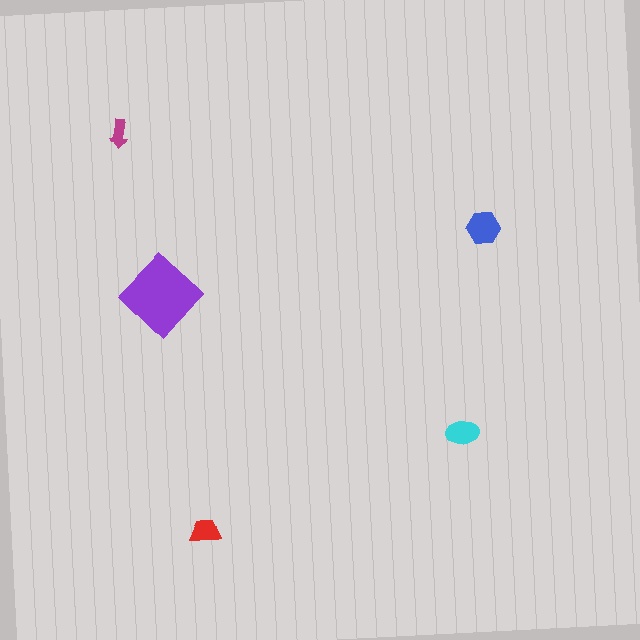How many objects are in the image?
There are 5 objects in the image.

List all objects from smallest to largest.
The magenta arrow, the red trapezoid, the cyan ellipse, the blue hexagon, the purple diamond.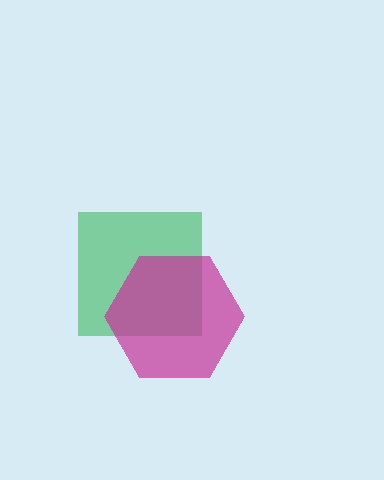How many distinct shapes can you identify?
There are 2 distinct shapes: a green square, a magenta hexagon.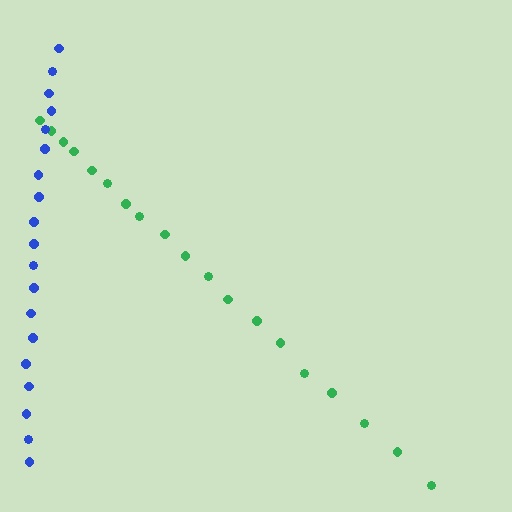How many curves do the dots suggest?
There are 2 distinct paths.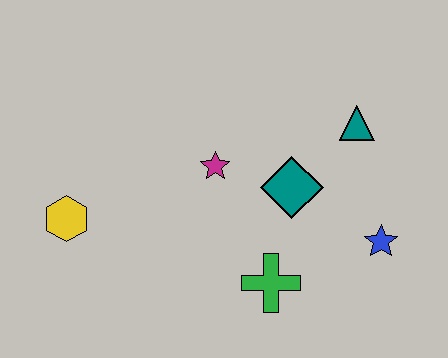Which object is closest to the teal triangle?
The teal diamond is closest to the teal triangle.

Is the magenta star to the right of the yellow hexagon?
Yes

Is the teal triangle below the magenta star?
No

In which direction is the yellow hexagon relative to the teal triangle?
The yellow hexagon is to the left of the teal triangle.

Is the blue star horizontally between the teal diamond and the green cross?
No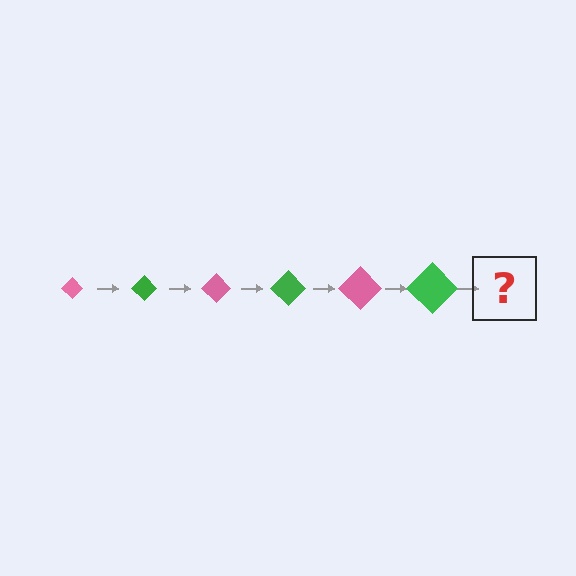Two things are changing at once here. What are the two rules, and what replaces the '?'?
The two rules are that the diamond grows larger each step and the color cycles through pink and green. The '?' should be a pink diamond, larger than the previous one.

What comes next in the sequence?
The next element should be a pink diamond, larger than the previous one.